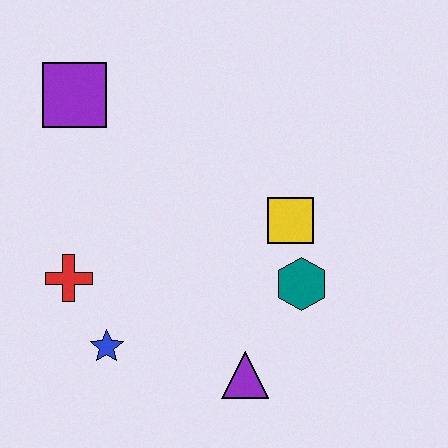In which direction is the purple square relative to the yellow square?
The purple square is to the left of the yellow square.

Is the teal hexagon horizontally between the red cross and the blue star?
No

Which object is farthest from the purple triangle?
The purple square is farthest from the purple triangle.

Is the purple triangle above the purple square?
No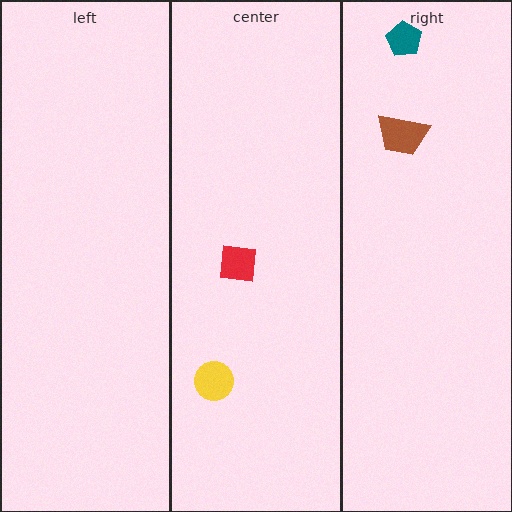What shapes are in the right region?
The brown trapezoid, the teal pentagon.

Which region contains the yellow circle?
The center region.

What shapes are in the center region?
The yellow circle, the red square.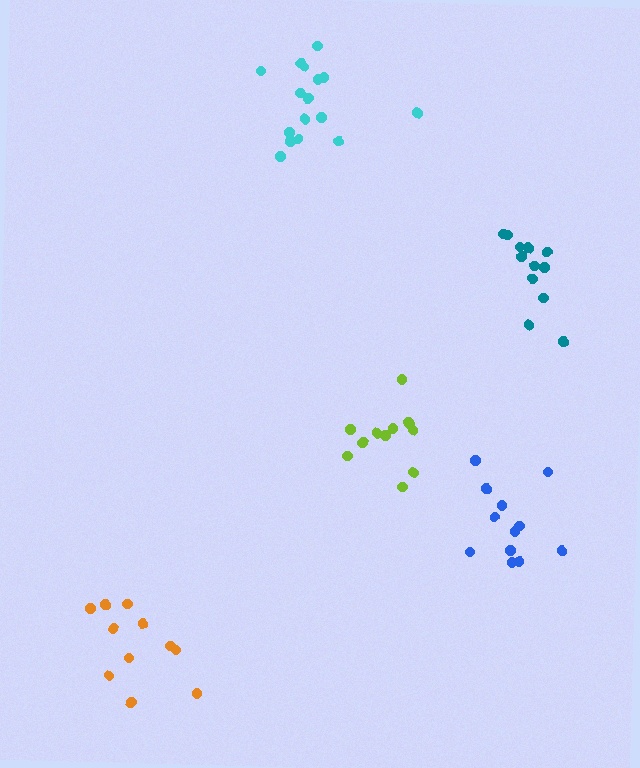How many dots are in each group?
Group 1: 12 dots, Group 2: 11 dots, Group 3: 16 dots, Group 4: 12 dots, Group 5: 12 dots (63 total).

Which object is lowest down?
The orange cluster is bottommost.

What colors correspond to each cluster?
The clusters are colored: teal, orange, cyan, blue, lime.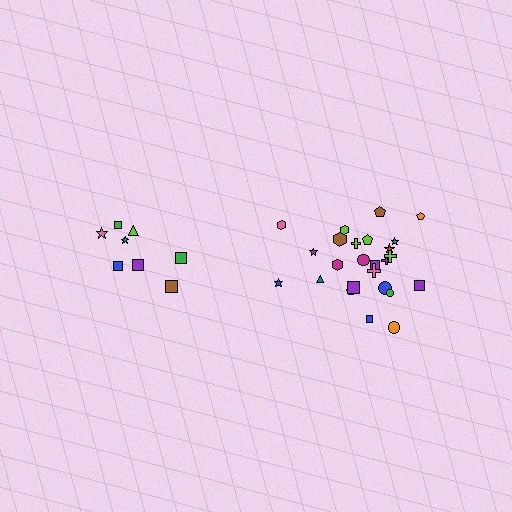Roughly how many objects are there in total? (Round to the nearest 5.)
Roughly 35 objects in total.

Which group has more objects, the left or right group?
The right group.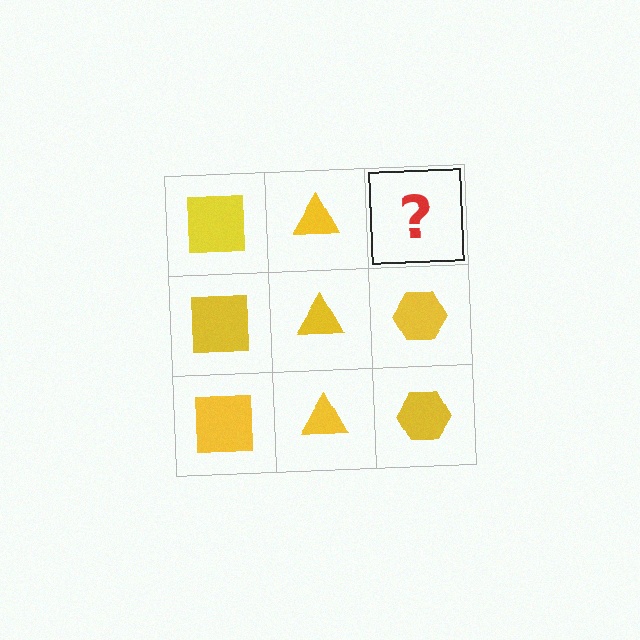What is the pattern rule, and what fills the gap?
The rule is that each column has a consistent shape. The gap should be filled with a yellow hexagon.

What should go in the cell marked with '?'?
The missing cell should contain a yellow hexagon.